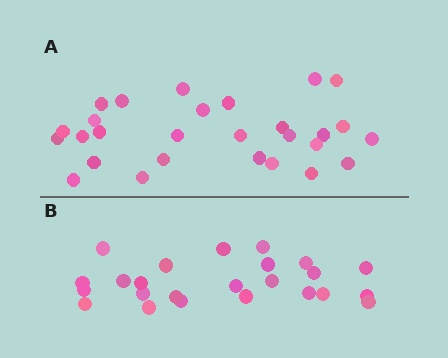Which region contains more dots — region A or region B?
Region A (the top region) has more dots.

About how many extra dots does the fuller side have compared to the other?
Region A has about 4 more dots than region B.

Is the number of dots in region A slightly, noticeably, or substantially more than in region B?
Region A has only slightly more — the two regions are fairly close. The ratio is roughly 1.2 to 1.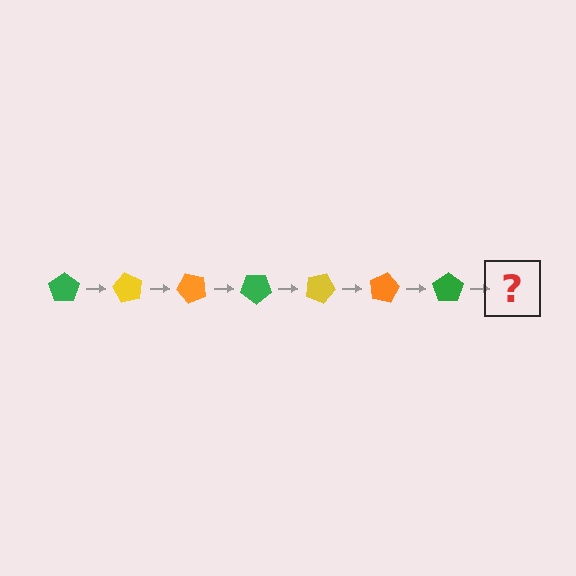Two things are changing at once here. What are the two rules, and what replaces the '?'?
The two rules are that it rotates 60 degrees each step and the color cycles through green, yellow, and orange. The '?' should be a yellow pentagon, rotated 420 degrees from the start.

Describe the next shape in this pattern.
It should be a yellow pentagon, rotated 420 degrees from the start.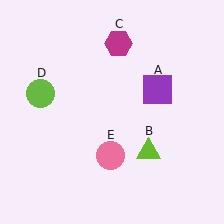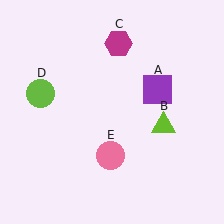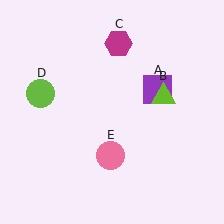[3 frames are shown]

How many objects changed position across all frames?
1 object changed position: lime triangle (object B).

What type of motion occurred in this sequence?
The lime triangle (object B) rotated counterclockwise around the center of the scene.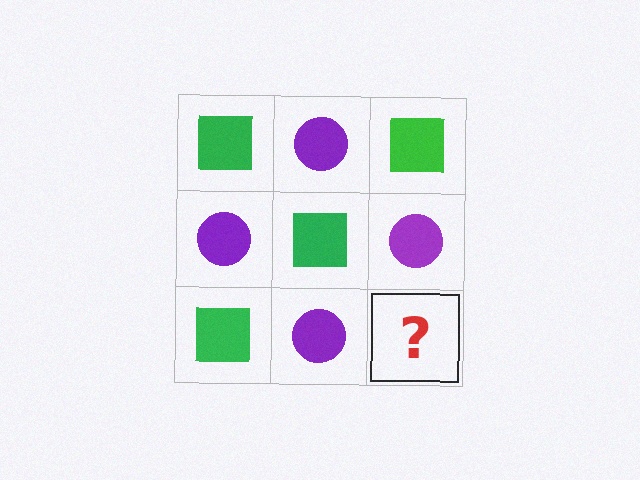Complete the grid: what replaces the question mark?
The question mark should be replaced with a green square.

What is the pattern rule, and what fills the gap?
The rule is that it alternates green square and purple circle in a checkerboard pattern. The gap should be filled with a green square.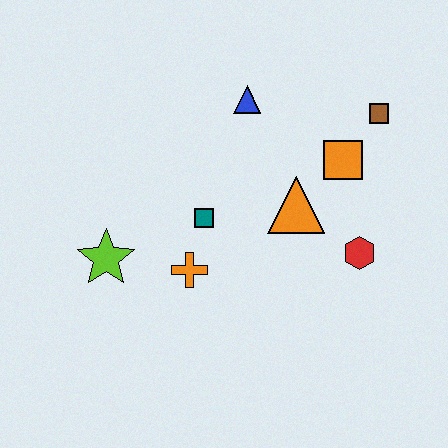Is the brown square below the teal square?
No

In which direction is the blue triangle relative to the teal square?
The blue triangle is above the teal square.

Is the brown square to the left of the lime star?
No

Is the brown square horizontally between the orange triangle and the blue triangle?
No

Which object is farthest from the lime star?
The brown square is farthest from the lime star.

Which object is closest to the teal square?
The orange cross is closest to the teal square.